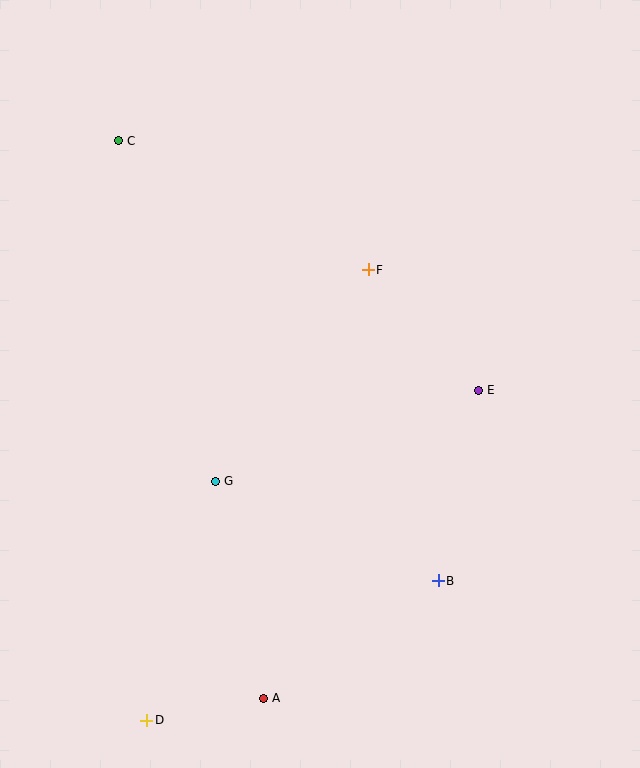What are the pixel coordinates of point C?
Point C is at (119, 141).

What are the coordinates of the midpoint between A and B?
The midpoint between A and B is at (351, 640).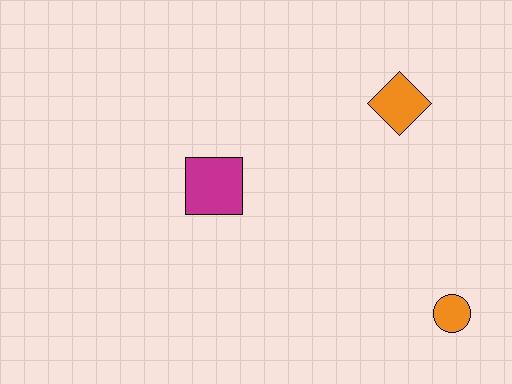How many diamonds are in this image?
There is 1 diamond.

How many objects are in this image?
There are 3 objects.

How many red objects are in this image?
There are no red objects.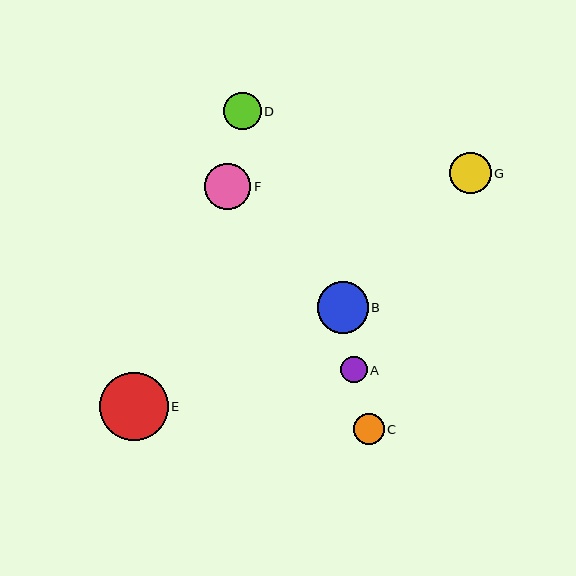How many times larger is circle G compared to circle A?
Circle G is approximately 1.6 times the size of circle A.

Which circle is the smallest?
Circle A is the smallest with a size of approximately 26 pixels.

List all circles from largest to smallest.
From largest to smallest: E, B, F, G, D, C, A.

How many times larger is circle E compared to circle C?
Circle E is approximately 2.2 times the size of circle C.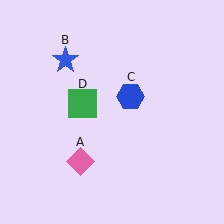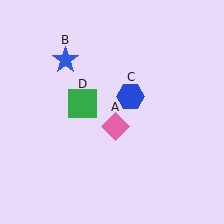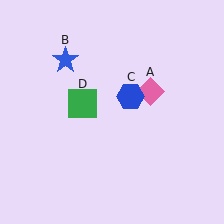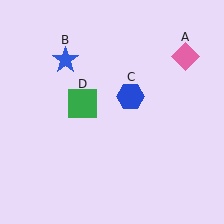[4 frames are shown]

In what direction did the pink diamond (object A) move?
The pink diamond (object A) moved up and to the right.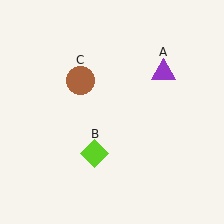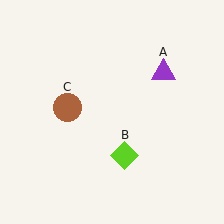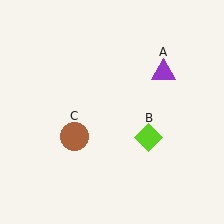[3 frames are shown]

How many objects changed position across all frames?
2 objects changed position: lime diamond (object B), brown circle (object C).